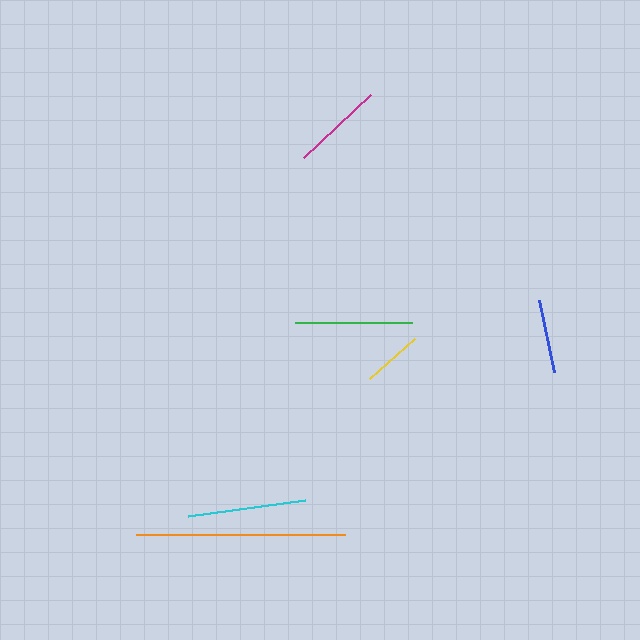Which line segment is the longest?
The orange line is the longest at approximately 209 pixels.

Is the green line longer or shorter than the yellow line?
The green line is longer than the yellow line.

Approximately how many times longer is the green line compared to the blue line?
The green line is approximately 1.6 times the length of the blue line.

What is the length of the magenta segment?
The magenta segment is approximately 92 pixels long.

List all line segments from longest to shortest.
From longest to shortest: orange, cyan, green, magenta, blue, yellow.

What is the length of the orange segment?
The orange segment is approximately 209 pixels long.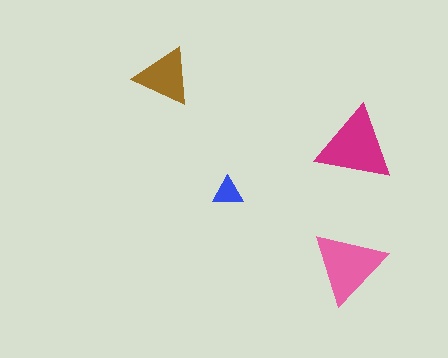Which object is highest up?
The brown triangle is topmost.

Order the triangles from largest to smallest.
the magenta one, the pink one, the brown one, the blue one.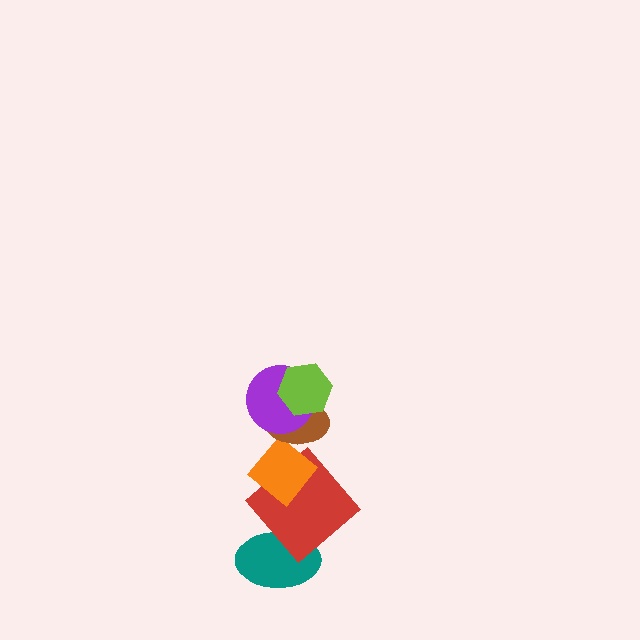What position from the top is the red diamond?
The red diamond is 5th from the top.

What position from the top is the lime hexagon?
The lime hexagon is 1st from the top.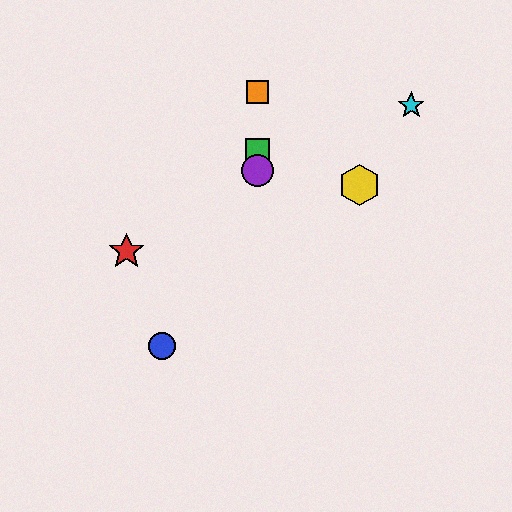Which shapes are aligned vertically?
The green square, the purple circle, the orange square are aligned vertically.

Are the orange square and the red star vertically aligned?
No, the orange square is at x≈257 and the red star is at x≈126.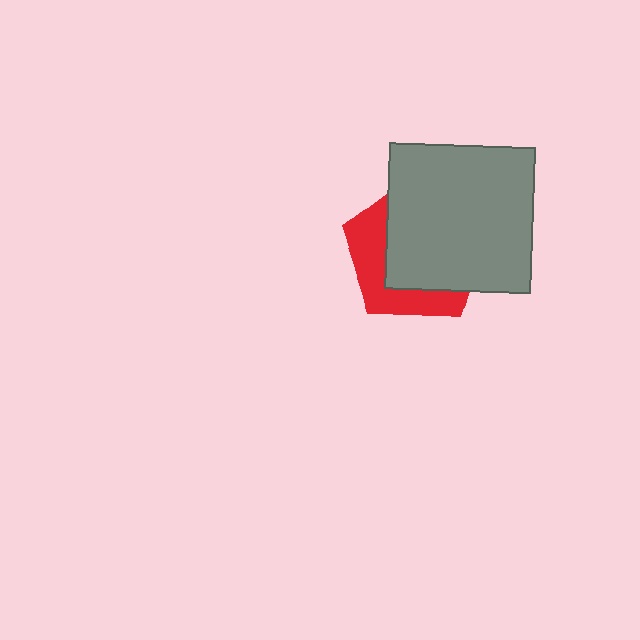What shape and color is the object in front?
The object in front is a gray square.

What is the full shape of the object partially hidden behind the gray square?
The partially hidden object is a red pentagon.